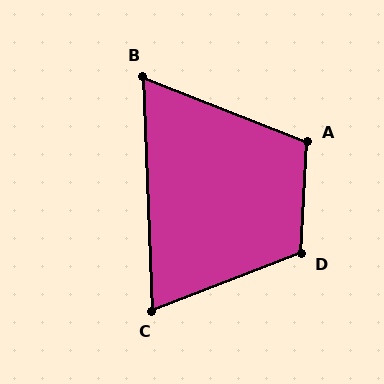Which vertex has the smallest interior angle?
B, at approximately 66 degrees.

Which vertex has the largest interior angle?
D, at approximately 114 degrees.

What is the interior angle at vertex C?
Approximately 71 degrees (acute).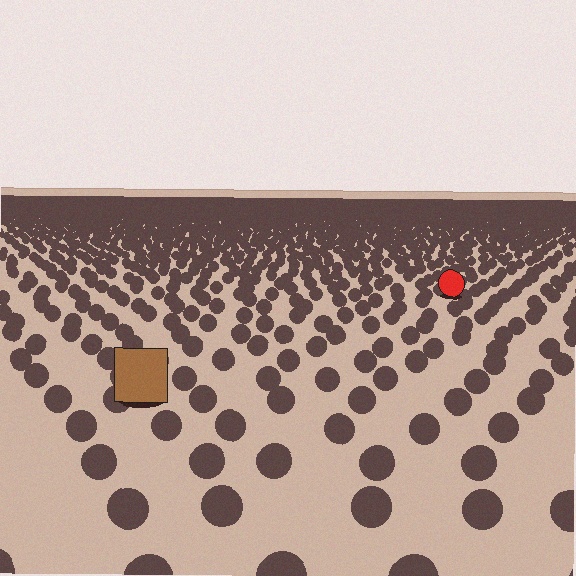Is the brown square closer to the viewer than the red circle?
Yes. The brown square is closer — you can tell from the texture gradient: the ground texture is coarser near it.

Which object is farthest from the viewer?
The red circle is farthest from the viewer. It appears smaller and the ground texture around it is denser.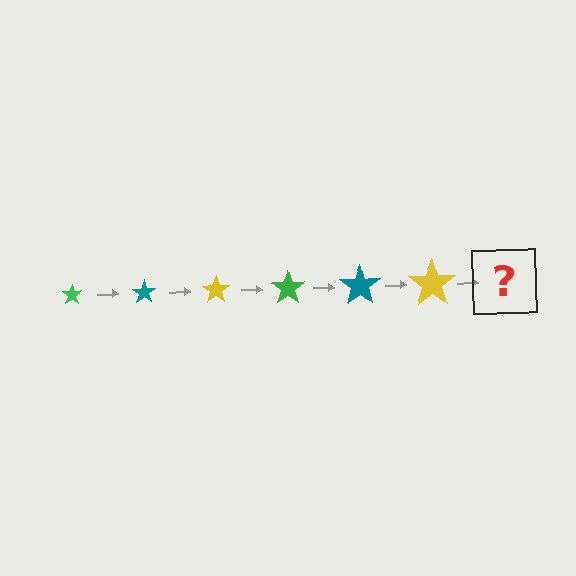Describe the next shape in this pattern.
It should be a green star, larger than the previous one.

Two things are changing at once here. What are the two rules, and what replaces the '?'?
The two rules are that the star grows larger each step and the color cycles through green, teal, and yellow. The '?' should be a green star, larger than the previous one.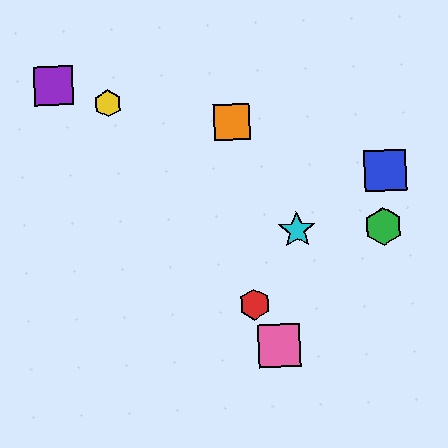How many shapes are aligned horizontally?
2 shapes (the green hexagon, the cyan star) are aligned horizontally.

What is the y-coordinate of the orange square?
The orange square is at y≈122.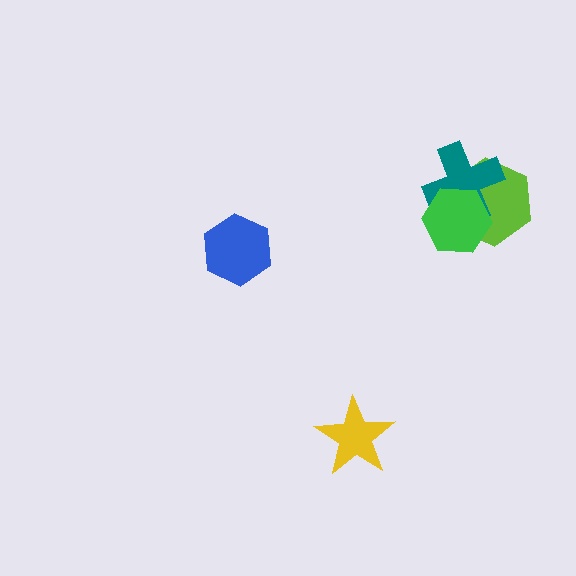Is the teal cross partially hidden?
Yes, it is partially covered by another shape.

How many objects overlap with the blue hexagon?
0 objects overlap with the blue hexagon.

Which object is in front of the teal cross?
The green hexagon is in front of the teal cross.